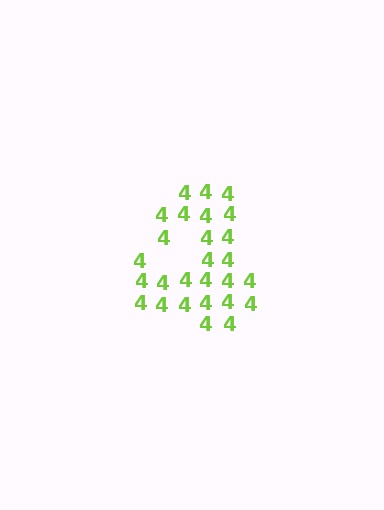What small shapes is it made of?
It is made of small digit 4's.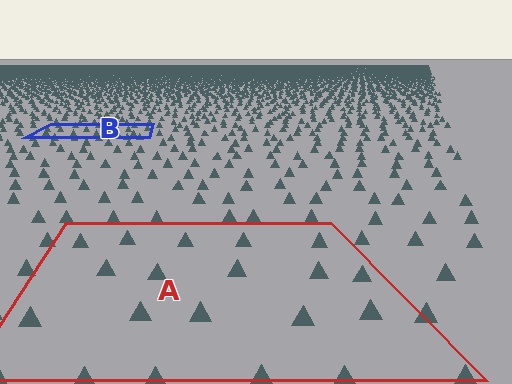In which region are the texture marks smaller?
The texture marks are smaller in region B, because it is farther away.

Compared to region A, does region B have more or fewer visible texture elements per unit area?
Region B has more texture elements per unit area — they are packed more densely because it is farther away.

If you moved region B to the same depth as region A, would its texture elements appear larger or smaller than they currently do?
They would appear larger. At a closer depth, the same texture elements are projected at a bigger on-screen size.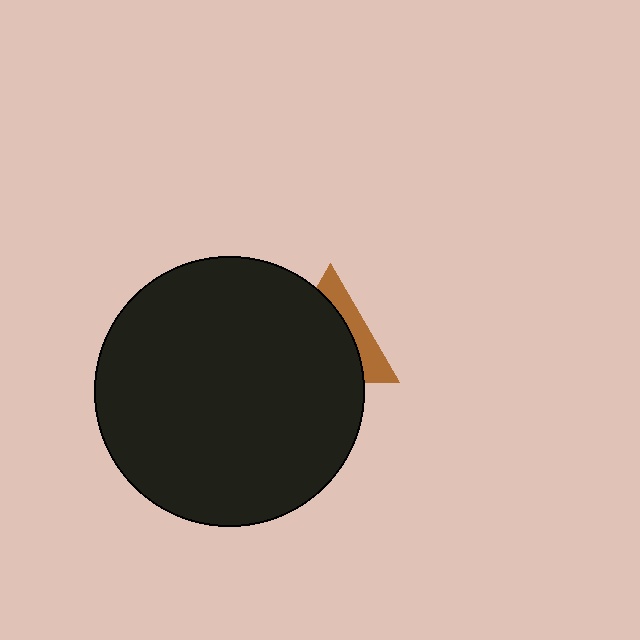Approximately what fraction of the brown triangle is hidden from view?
Roughly 68% of the brown triangle is hidden behind the black circle.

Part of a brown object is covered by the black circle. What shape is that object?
It is a triangle.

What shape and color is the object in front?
The object in front is a black circle.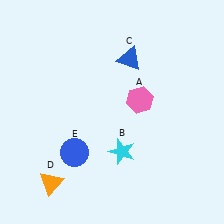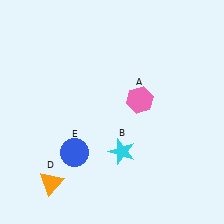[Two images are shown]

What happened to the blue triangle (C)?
The blue triangle (C) was removed in Image 2. It was in the top-right area of Image 1.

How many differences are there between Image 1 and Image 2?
There is 1 difference between the two images.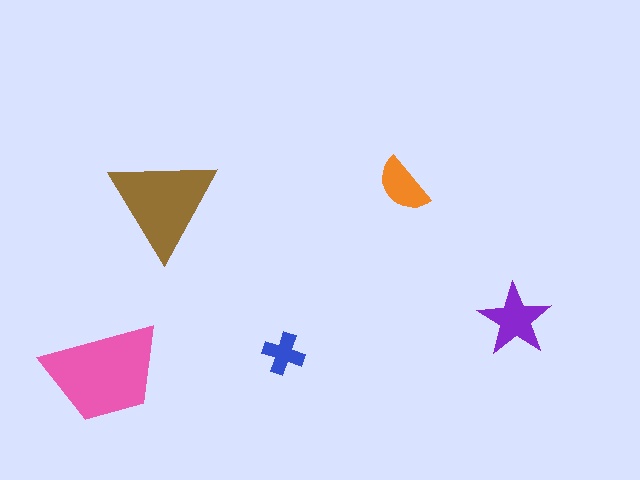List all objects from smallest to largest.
The blue cross, the orange semicircle, the purple star, the brown triangle, the pink trapezoid.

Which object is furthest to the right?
The purple star is rightmost.